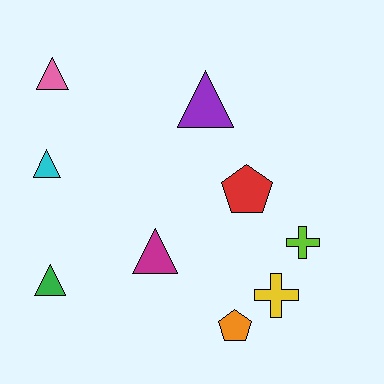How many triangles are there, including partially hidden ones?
There are 5 triangles.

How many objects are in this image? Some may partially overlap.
There are 9 objects.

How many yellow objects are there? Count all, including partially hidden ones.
There is 1 yellow object.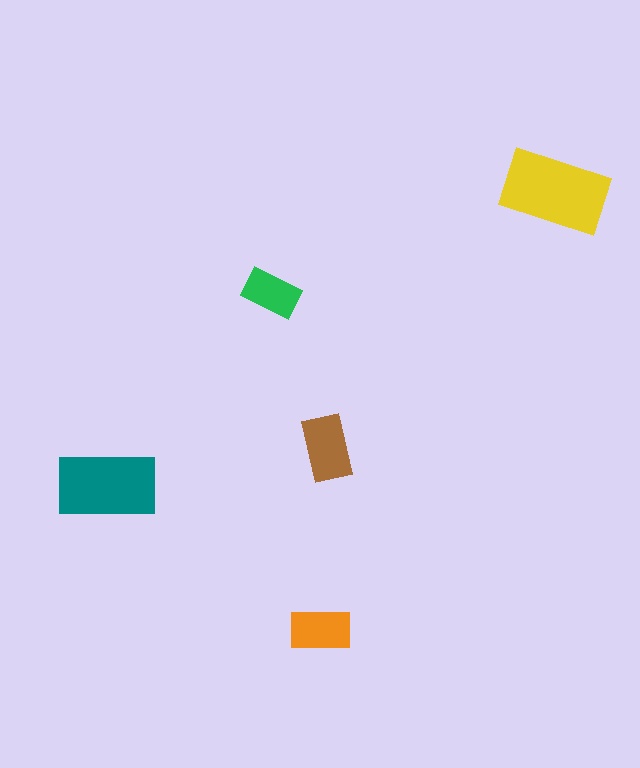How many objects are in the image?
There are 5 objects in the image.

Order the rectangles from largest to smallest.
the yellow one, the teal one, the brown one, the orange one, the green one.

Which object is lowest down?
The orange rectangle is bottommost.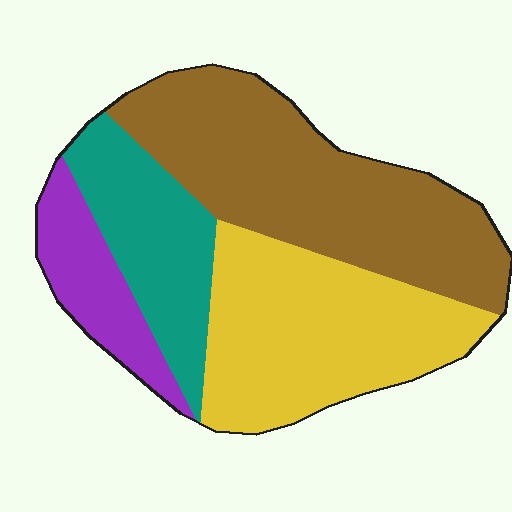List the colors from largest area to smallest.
From largest to smallest: brown, yellow, teal, purple.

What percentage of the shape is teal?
Teal takes up about one sixth (1/6) of the shape.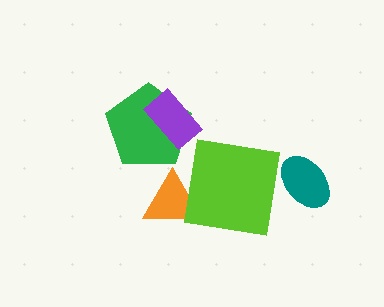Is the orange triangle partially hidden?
Yes, it is partially covered by another shape.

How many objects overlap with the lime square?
1 object overlaps with the lime square.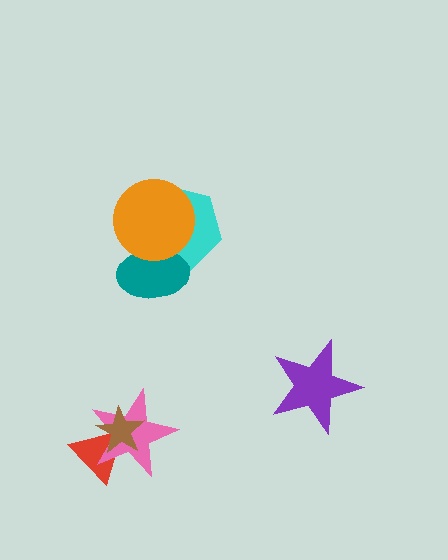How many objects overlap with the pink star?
2 objects overlap with the pink star.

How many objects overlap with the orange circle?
2 objects overlap with the orange circle.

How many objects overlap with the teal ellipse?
2 objects overlap with the teal ellipse.